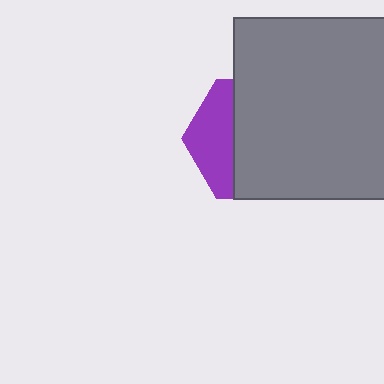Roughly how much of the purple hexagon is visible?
A small part of it is visible (roughly 33%).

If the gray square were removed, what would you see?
You would see the complete purple hexagon.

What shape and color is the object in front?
The object in front is a gray square.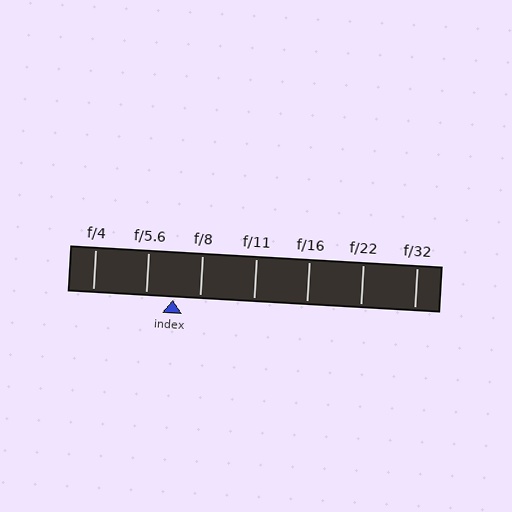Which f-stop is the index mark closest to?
The index mark is closest to f/8.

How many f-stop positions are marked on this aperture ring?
There are 7 f-stop positions marked.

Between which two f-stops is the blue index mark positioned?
The index mark is between f/5.6 and f/8.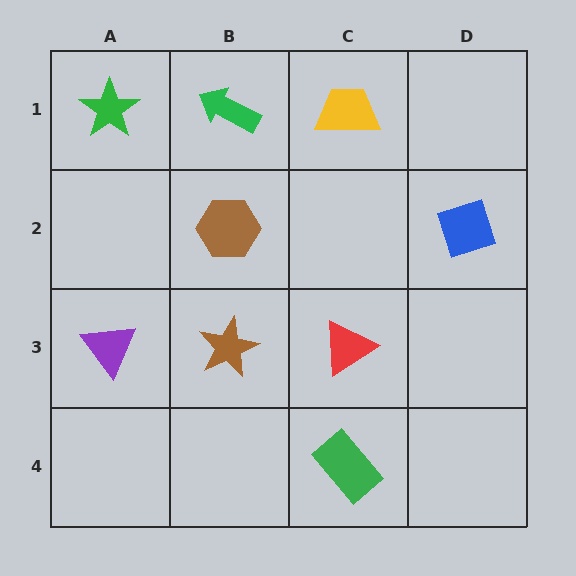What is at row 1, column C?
A yellow trapezoid.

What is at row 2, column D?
A blue diamond.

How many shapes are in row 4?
1 shape.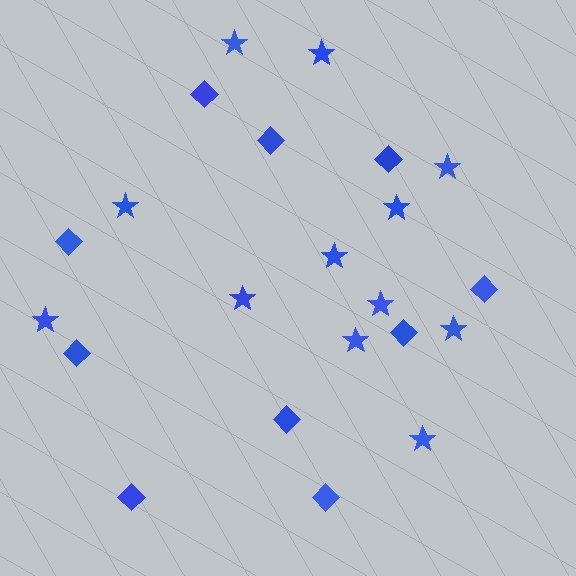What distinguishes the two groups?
There are 2 groups: one group of diamonds (10) and one group of stars (12).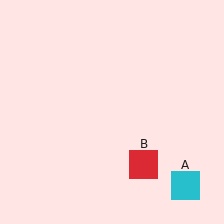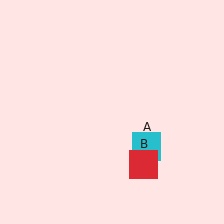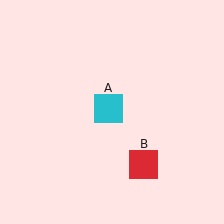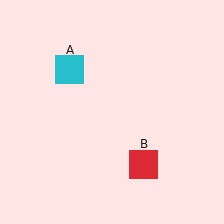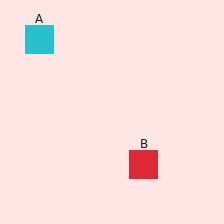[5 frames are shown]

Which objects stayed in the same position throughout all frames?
Red square (object B) remained stationary.